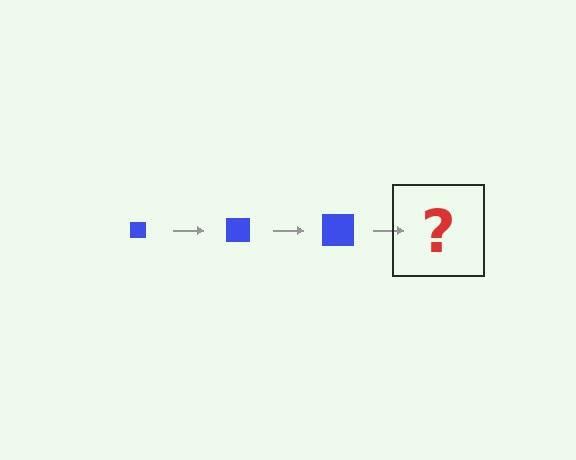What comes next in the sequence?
The next element should be a blue square, larger than the previous one.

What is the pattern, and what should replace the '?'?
The pattern is that the square gets progressively larger each step. The '?' should be a blue square, larger than the previous one.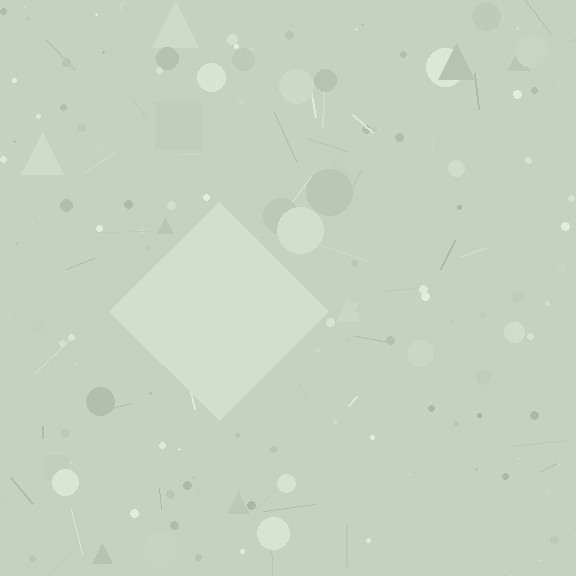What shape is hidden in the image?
A diamond is hidden in the image.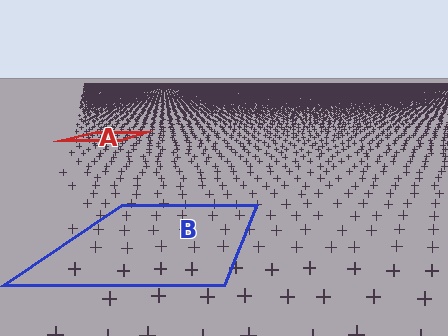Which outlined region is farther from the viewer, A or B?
Region A is farther from the viewer — the texture elements inside it appear smaller and more densely packed.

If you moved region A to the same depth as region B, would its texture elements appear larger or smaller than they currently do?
They would appear larger. At a closer depth, the same texture elements are projected at a bigger on-screen size.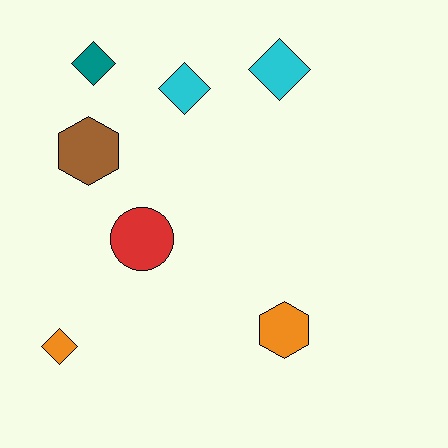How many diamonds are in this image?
There are 4 diamonds.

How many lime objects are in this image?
There are no lime objects.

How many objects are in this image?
There are 7 objects.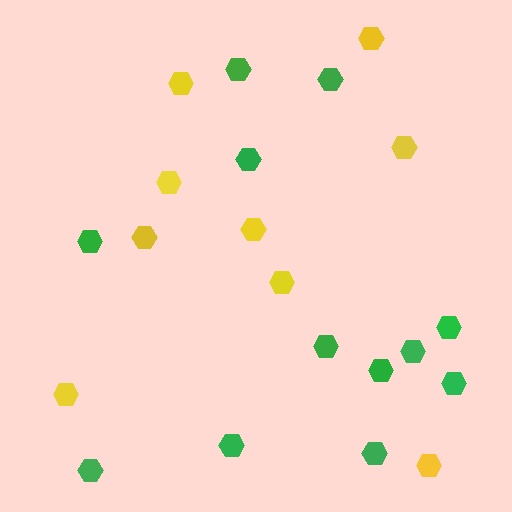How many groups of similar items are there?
There are 2 groups: one group of green hexagons (12) and one group of yellow hexagons (9).